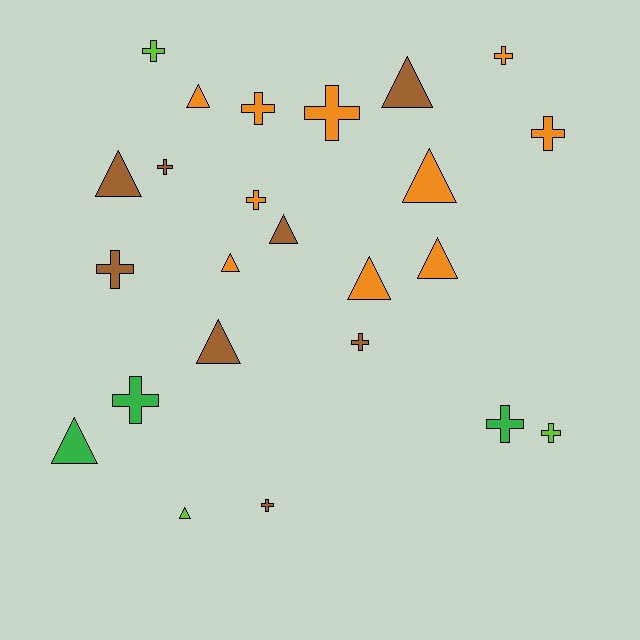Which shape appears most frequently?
Cross, with 13 objects.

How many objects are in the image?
There are 24 objects.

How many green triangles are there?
There is 1 green triangle.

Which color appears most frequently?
Orange, with 10 objects.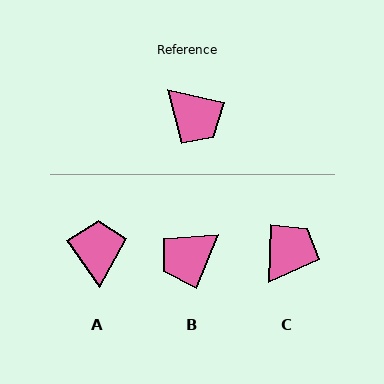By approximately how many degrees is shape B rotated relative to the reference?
Approximately 100 degrees clockwise.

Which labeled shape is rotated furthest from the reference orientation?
A, about 138 degrees away.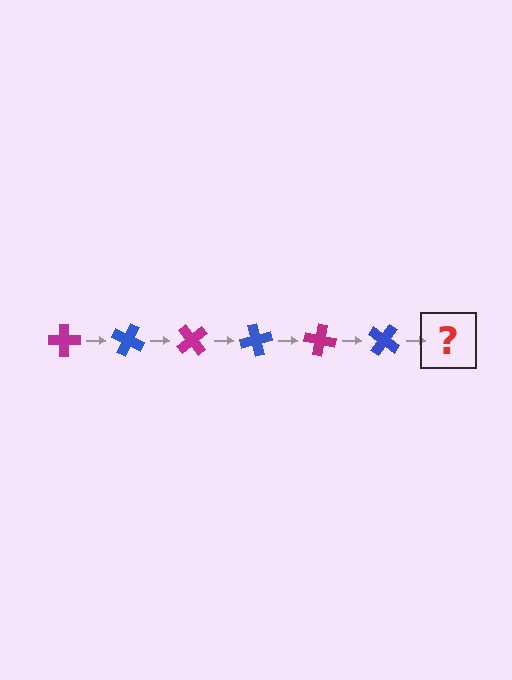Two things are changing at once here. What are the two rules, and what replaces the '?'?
The two rules are that it rotates 25 degrees each step and the color cycles through magenta and blue. The '?' should be a magenta cross, rotated 150 degrees from the start.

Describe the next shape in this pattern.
It should be a magenta cross, rotated 150 degrees from the start.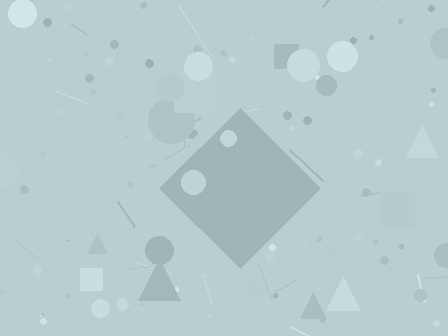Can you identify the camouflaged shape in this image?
The camouflaged shape is a diamond.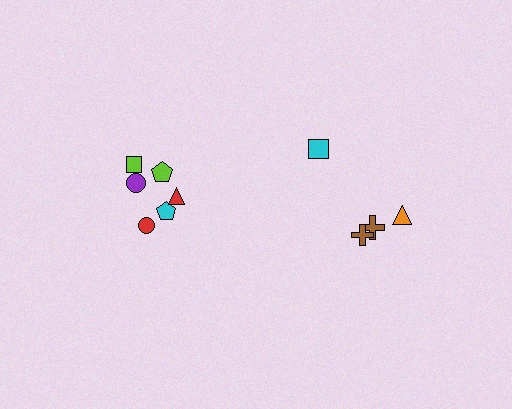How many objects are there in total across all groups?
There are 10 objects.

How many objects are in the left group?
There are 6 objects.